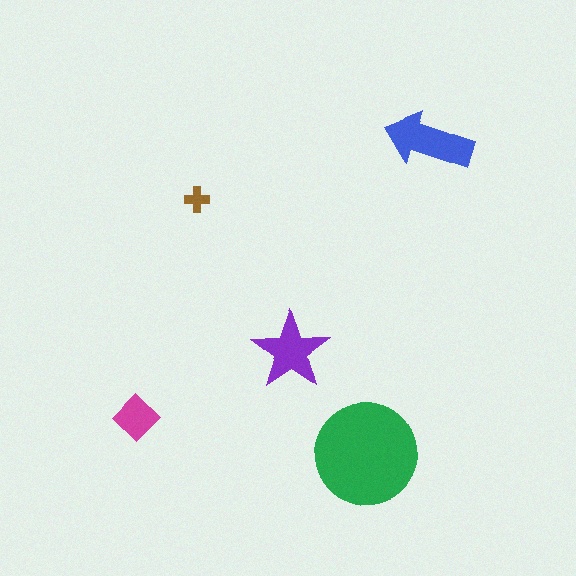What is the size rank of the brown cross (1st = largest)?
5th.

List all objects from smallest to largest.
The brown cross, the magenta diamond, the purple star, the blue arrow, the green circle.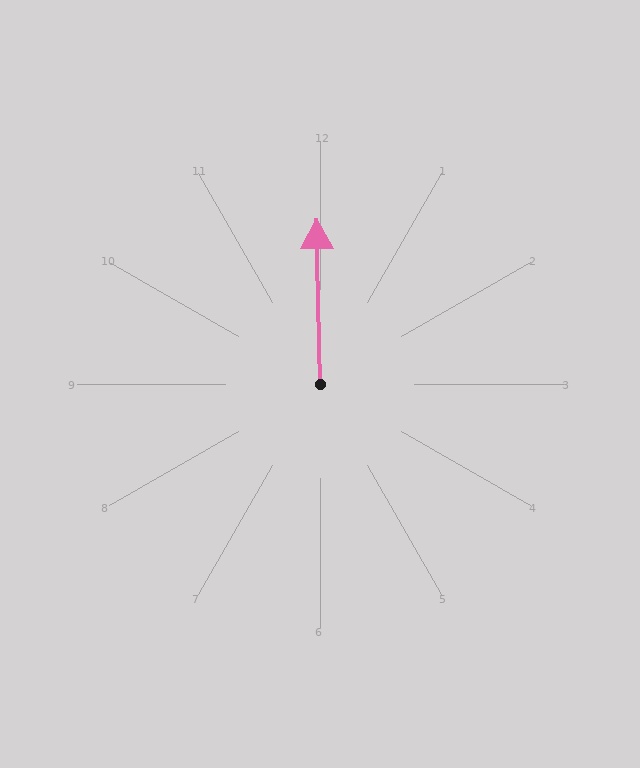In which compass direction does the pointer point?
North.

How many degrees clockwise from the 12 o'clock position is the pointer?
Approximately 359 degrees.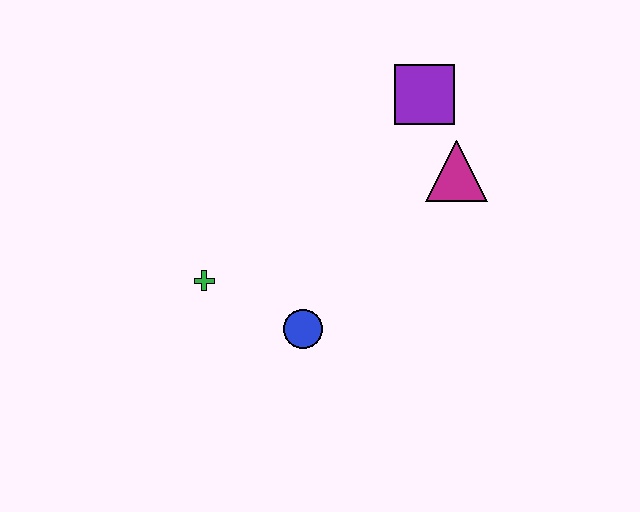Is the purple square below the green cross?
No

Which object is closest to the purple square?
The magenta triangle is closest to the purple square.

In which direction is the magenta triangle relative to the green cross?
The magenta triangle is to the right of the green cross.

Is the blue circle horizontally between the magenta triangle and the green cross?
Yes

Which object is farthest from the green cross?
The purple square is farthest from the green cross.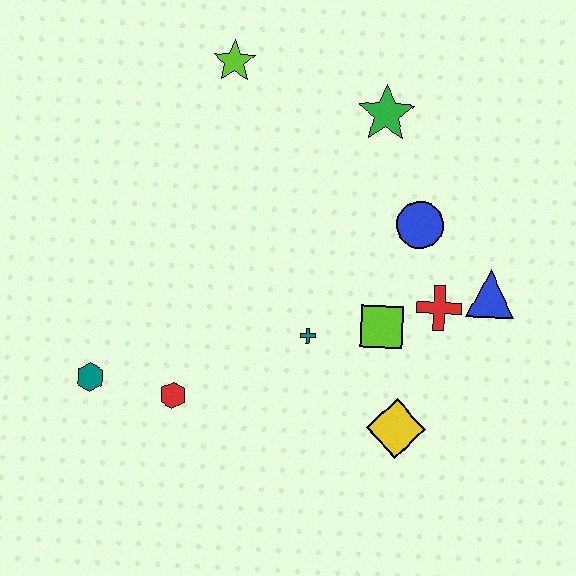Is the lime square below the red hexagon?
No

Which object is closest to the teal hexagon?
The red hexagon is closest to the teal hexagon.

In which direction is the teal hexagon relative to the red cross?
The teal hexagon is to the left of the red cross.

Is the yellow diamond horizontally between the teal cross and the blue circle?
Yes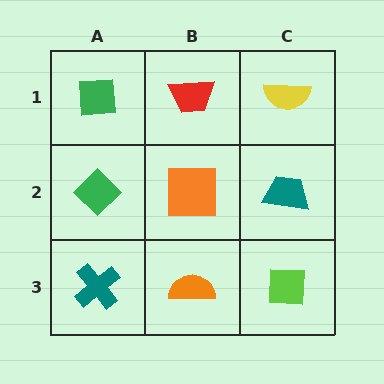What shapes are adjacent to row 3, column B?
An orange square (row 2, column B), a teal cross (row 3, column A), a lime square (row 3, column C).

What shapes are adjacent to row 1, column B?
An orange square (row 2, column B), a green square (row 1, column A), a yellow semicircle (row 1, column C).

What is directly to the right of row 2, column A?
An orange square.